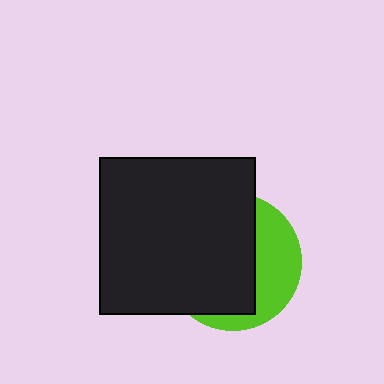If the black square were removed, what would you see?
You would see the complete lime circle.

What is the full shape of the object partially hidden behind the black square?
The partially hidden object is a lime circle.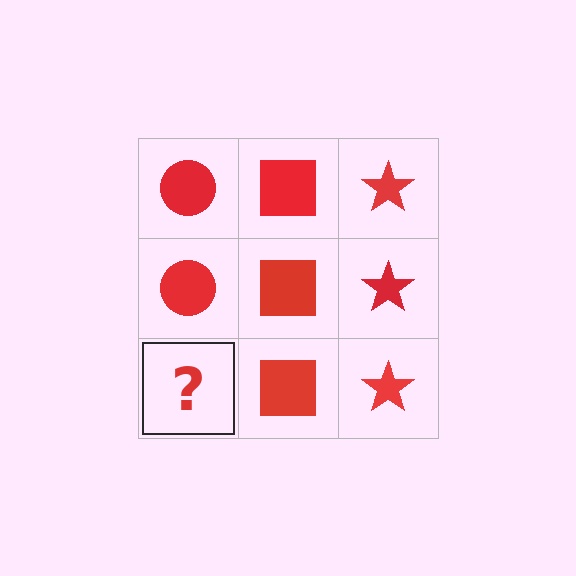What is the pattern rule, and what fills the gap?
The rule is that each column has a consistent shape. The gap should be filled with a red circle.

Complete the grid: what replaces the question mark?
The question mark should be replaced with a red circle.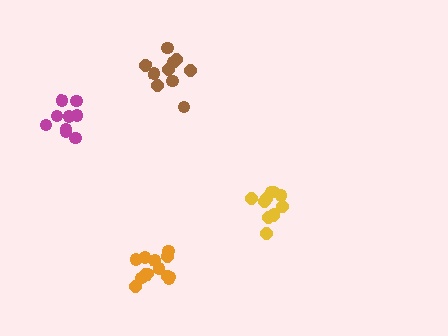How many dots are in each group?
Group 1: 13 dots, Group 2: 9 dots, Group 3: 10 dots, Group 4: 11 dots (43 total).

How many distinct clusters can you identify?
There are 4 distinct clusters.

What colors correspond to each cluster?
The clusters are colored: orange, magenta, brown, yellow.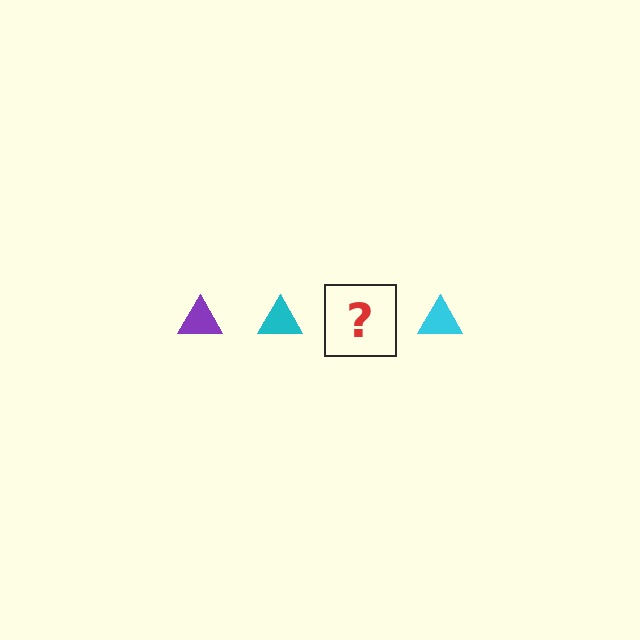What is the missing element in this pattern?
The missing element is a purple triangle.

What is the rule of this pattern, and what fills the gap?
The rule is that the pattern cycles through purple, cyan triangles. The gap should be filled with a purple triangle.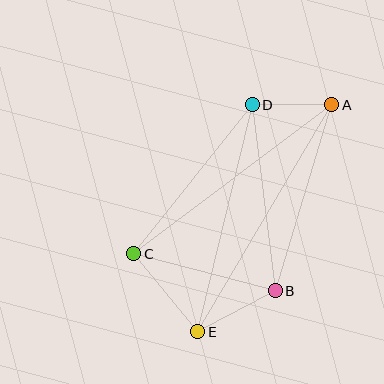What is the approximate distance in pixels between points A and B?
The distance between A and B is approximately 195 pixels.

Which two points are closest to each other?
Points A and D are closest to each other.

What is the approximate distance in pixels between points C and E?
The distance between C and E is approximately 101 pixels.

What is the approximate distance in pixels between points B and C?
The distance between B and C is approximately 146 pixels.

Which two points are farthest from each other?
Points A and E are farthest from each other.